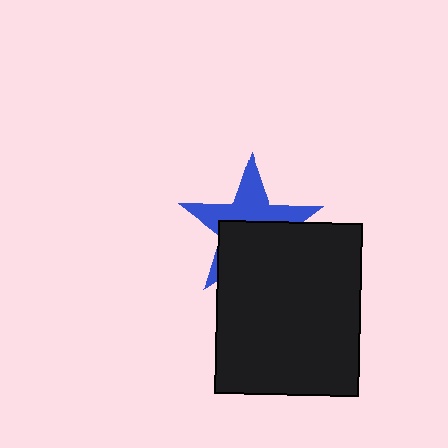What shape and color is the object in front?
The object in front is a black rectangle.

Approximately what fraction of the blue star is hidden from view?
Roughly 52% of the blue star is hidden behind the black rectangle.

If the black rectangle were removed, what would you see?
You would see the complete blue star.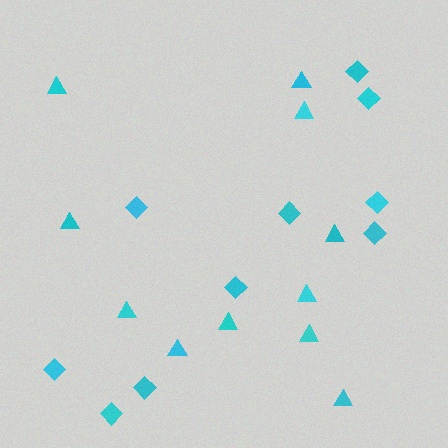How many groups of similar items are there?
There are 2 groups: one group of triangles (11) and one group of diamonds (10).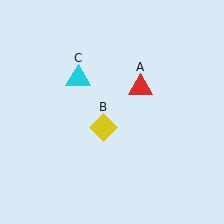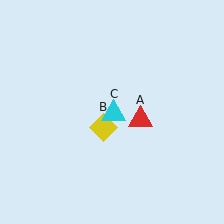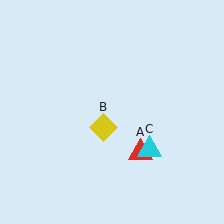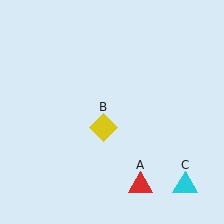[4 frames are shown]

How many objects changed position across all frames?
2 objects changed position: red triangle (object A), cyan triangle (object C).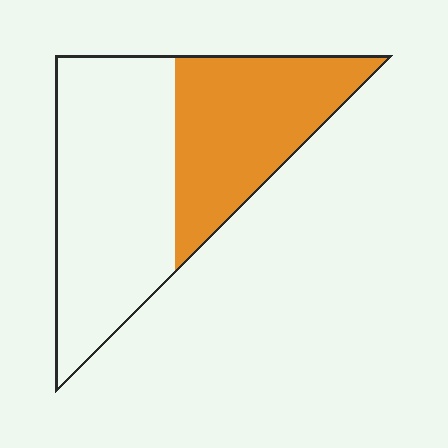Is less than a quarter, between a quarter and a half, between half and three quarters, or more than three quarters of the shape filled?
Between a quarter and a half.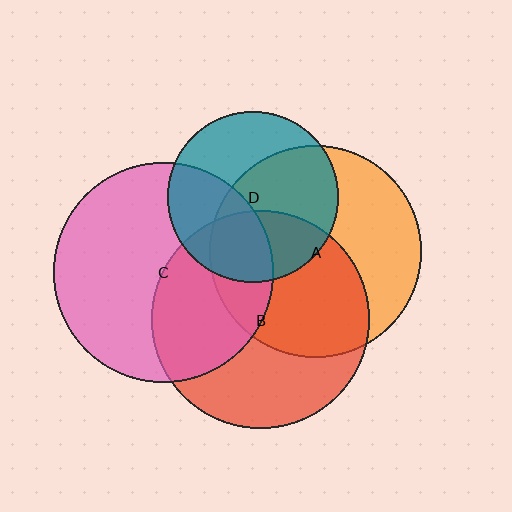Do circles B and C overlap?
Yes.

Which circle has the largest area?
Circle C (pink).